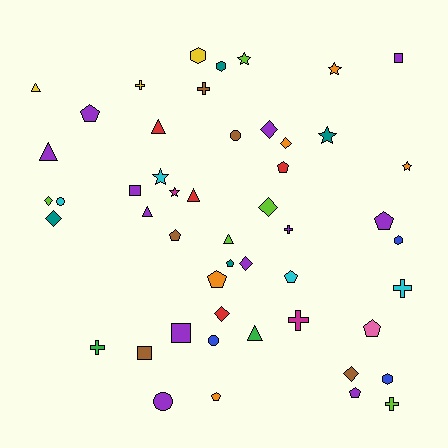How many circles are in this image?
There are 4 circles.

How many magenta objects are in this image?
There are 2 magenta objects.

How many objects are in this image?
There are 50 objects.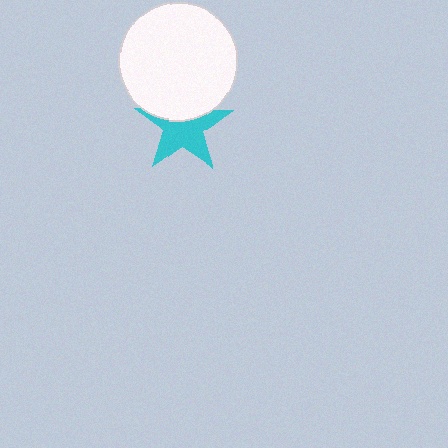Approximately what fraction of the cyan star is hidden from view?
Roughly 35% of the cyan star is hidden behind the white circle.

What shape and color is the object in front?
The object in front is a white circle.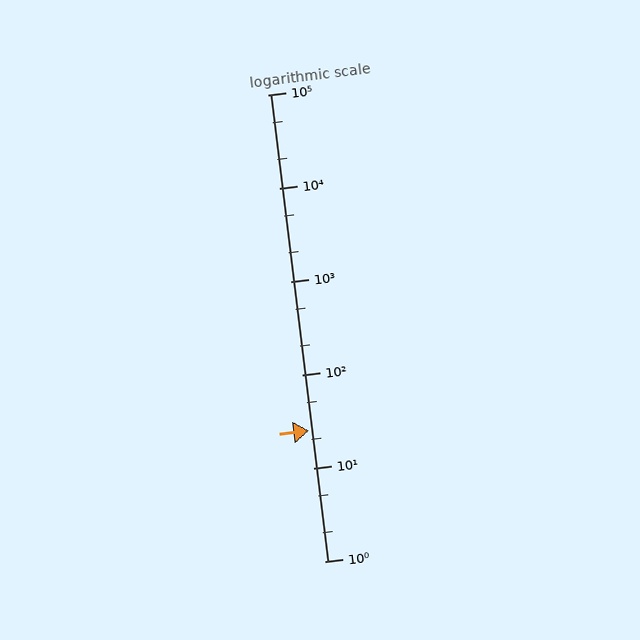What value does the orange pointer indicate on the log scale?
The pointer indicates approximately 25.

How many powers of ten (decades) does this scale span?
The scale spans 5 decades, from 1 to 100000.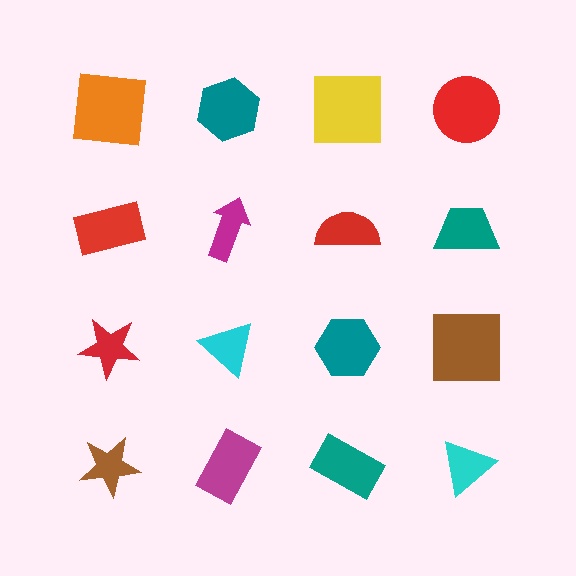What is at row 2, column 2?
A magenta arrow.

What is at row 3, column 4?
A brown square.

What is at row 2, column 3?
A red semicircle.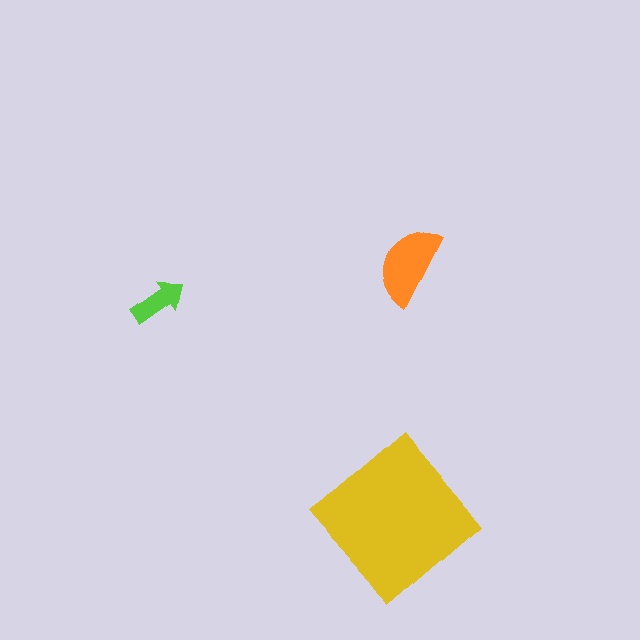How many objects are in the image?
There are 3 objects in the image.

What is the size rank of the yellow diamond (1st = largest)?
1st.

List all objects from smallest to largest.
The lime arrow, the orange semicircle, the yellow diamond.